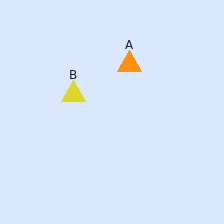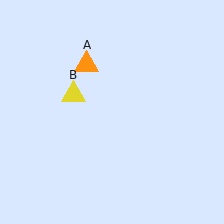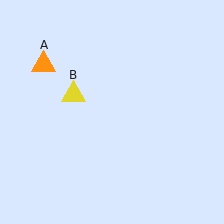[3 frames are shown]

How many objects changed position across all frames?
1 object changed position: orange triangle (object A).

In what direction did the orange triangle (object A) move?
The orange triangle (object A) moved left.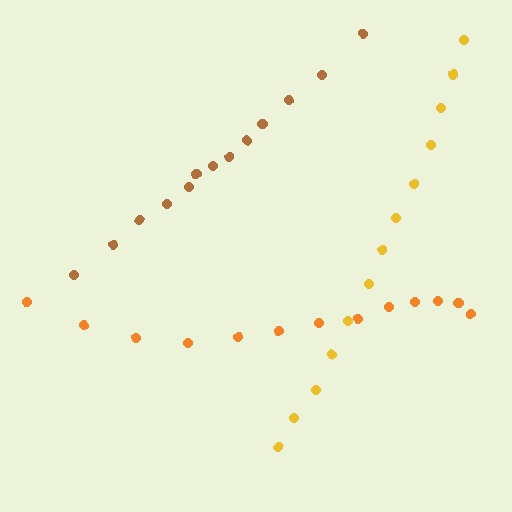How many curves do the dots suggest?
There are 3 distinct paths.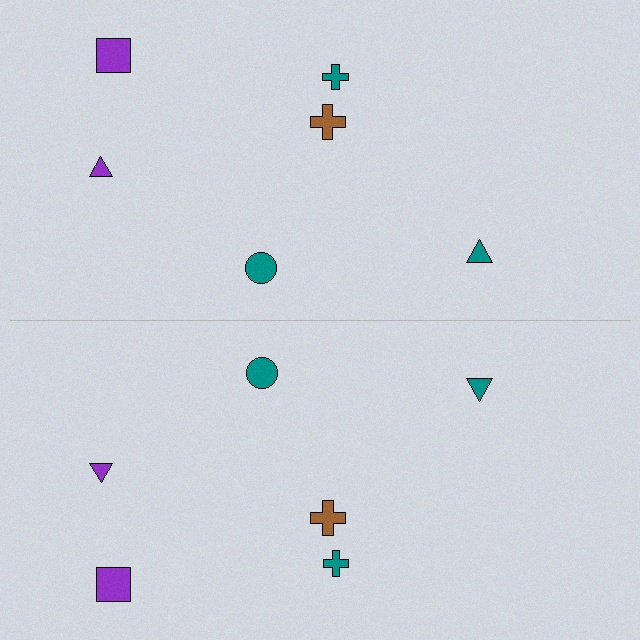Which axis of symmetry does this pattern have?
The pattern has a horizontal axis of symmetry running through the center of the image.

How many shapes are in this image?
There are 12 shapes in this image.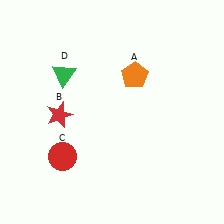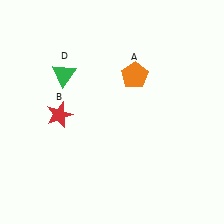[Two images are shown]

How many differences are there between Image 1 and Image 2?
There is 1 difference between the two images.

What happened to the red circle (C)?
The red circle (C) was removed in Image 2. It was in the bottom-left area of Image 1.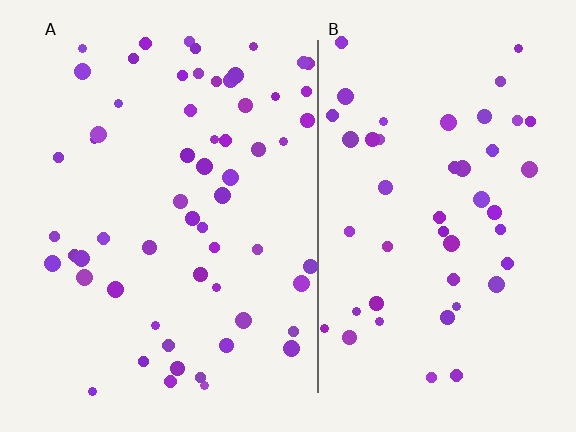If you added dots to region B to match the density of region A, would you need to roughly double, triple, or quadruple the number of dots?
Approximately double.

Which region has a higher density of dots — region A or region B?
A (the left).